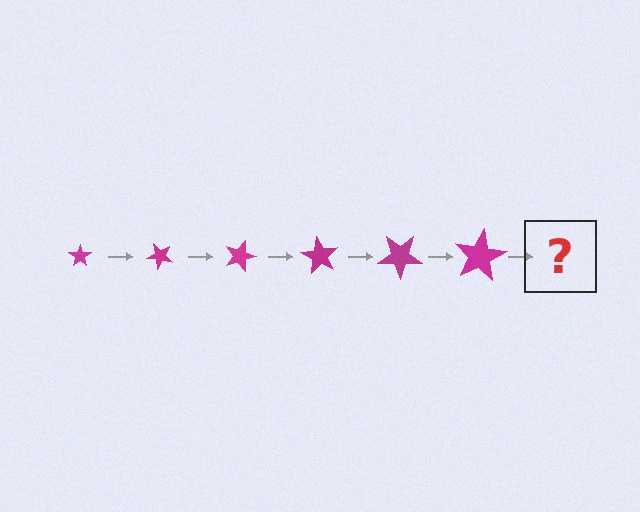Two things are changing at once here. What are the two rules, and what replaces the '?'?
The two rules are that the star grows larger each step and it rotates 45 degrees each step. The '?' should be a star, larger than the previous one and rotated 270 degrees from the start.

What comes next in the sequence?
The next element should be a star, larger than the previous one and rotated 270 degrees from the start.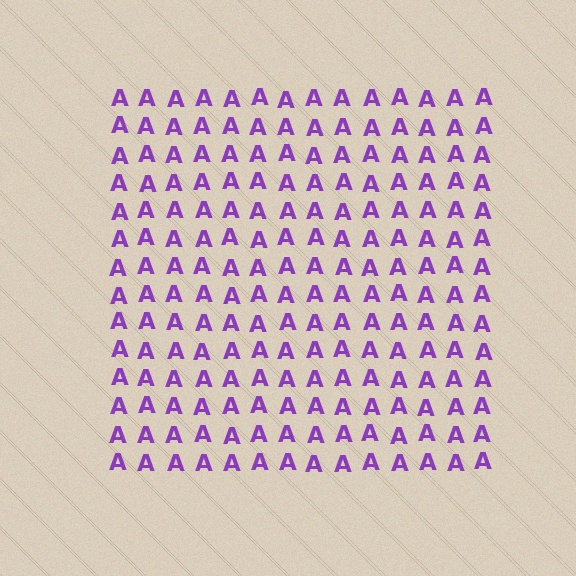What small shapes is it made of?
It is made of small letter A's.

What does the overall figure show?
The overall figure shows a square.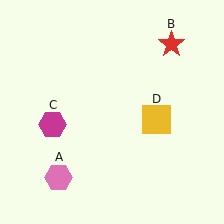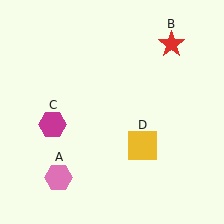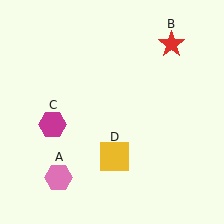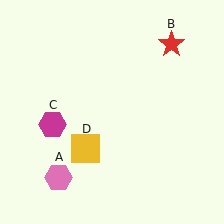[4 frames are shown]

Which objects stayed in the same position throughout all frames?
Pink hexagon (object A) and red star (object B) and magenta hexagon (object C) remained stationary.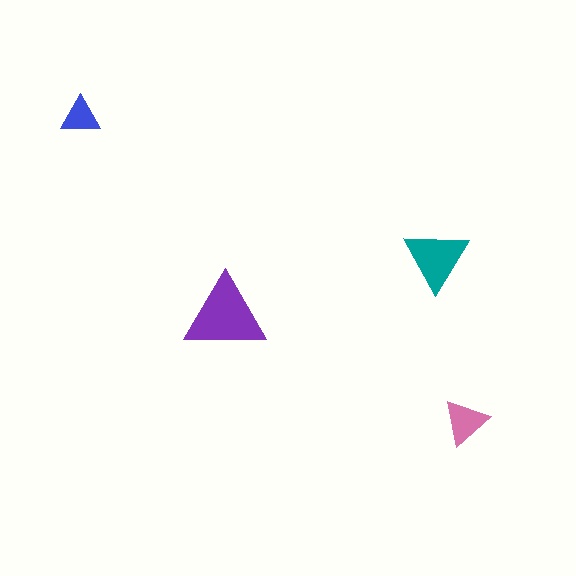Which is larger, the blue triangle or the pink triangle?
The pink one.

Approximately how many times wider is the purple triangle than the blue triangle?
About 2 times wider.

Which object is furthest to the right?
The pink triangle is rightmost.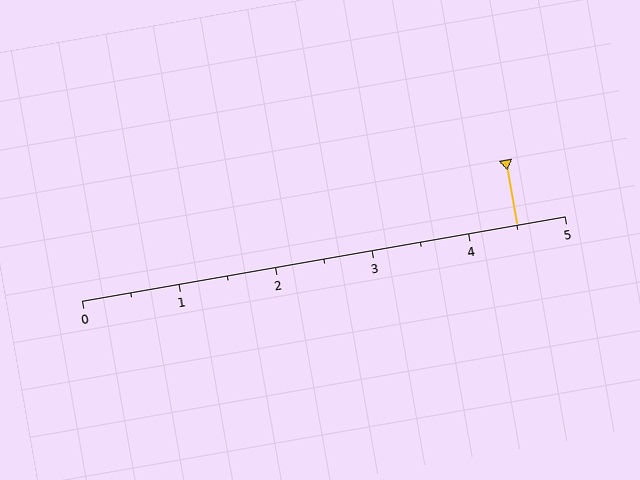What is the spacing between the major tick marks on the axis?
The major ticks are spaced 1 apart.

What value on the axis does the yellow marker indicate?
The marker indicates approximately 4.5.